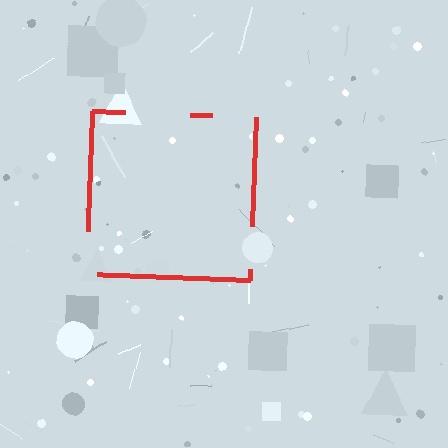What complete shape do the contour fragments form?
The contour fragments form a square.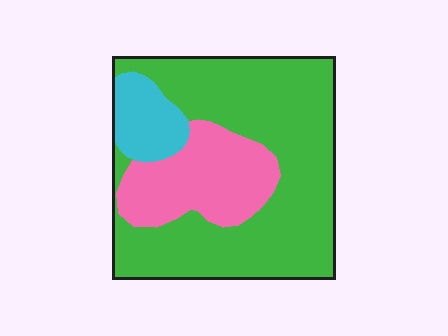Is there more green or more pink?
Green.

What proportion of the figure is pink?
Pink covers roughly 25% of the figure.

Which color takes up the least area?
Cyan, at roughly 10%.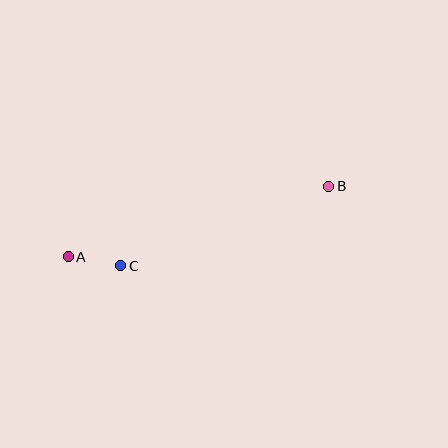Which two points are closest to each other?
Points A and C are closest to each other.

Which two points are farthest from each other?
Points A and B are farthest from each other.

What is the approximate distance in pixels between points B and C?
The distance between B and C is approximately 223 pixels.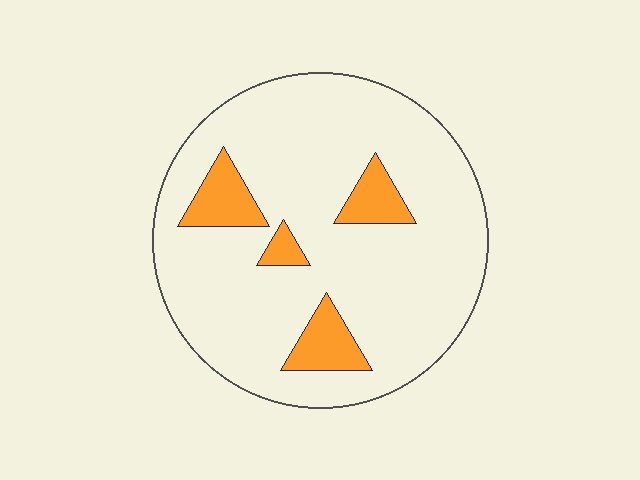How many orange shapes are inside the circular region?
4.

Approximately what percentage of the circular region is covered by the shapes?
Approximately 15%.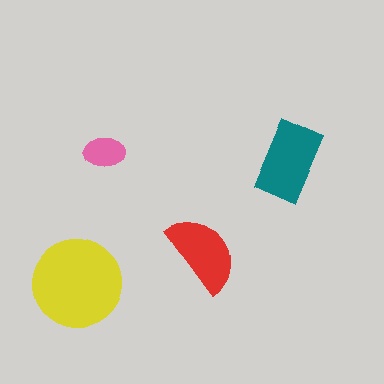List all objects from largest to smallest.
The yellow circle, the teal rectangle, the red semicircle, the pink ellipse.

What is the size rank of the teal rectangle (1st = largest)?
2nd.